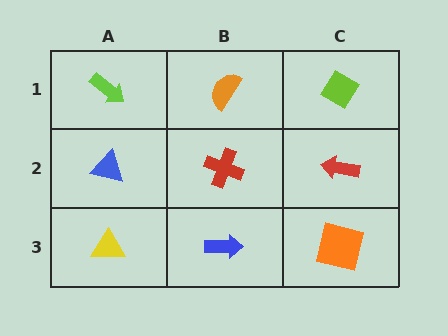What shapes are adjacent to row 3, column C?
A red arrow (row 2, column C), a blue arrow (row 3, column B).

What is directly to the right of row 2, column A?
A red cross.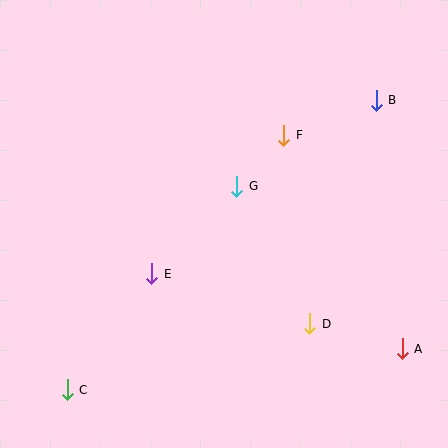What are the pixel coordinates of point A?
Point A is at (402, 349).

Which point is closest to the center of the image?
Point G at (237, 186) is closest to the center.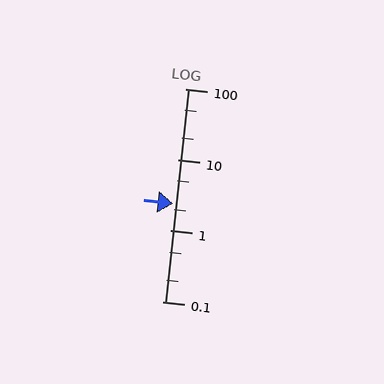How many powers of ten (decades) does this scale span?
The scale spans 3 decades, from 0.1 to 100.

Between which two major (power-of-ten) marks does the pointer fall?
The pointer is between 1 and 10.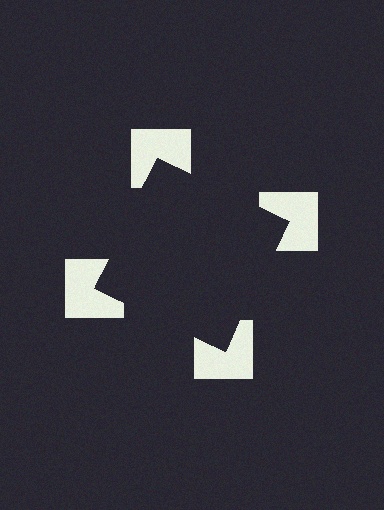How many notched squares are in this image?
There are 4 — one at each vertex of the illusory square.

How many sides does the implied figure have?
4 sides.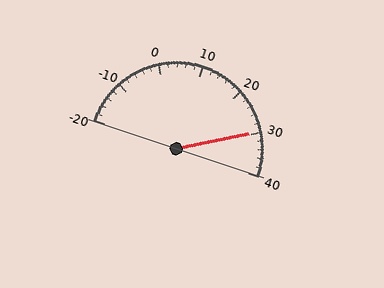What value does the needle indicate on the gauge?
The needle indicates approximately 30.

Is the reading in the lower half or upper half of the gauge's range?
The reading is in the upper half of the range (-20 to 40).